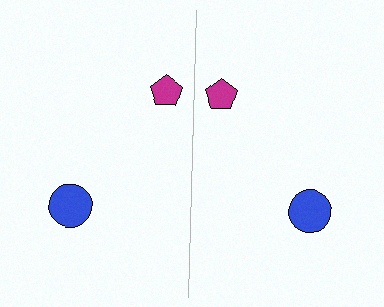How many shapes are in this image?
There are 4 shapes in this image.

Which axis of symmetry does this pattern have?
The pattern has a vertical axis of symmetry running through the center of the image.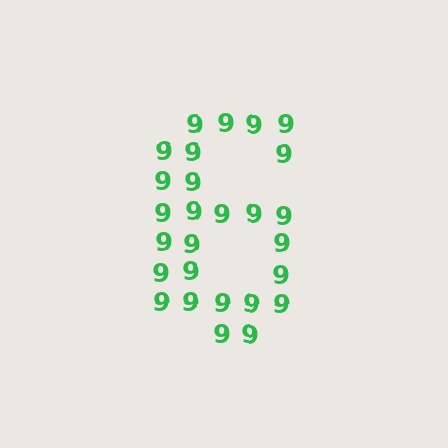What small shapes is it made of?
It is made of small digit 9's.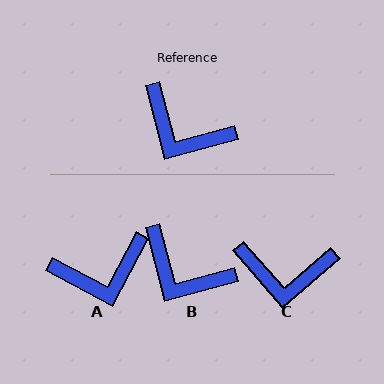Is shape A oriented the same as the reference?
No, it is off by about 47 degrees.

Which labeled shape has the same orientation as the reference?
B.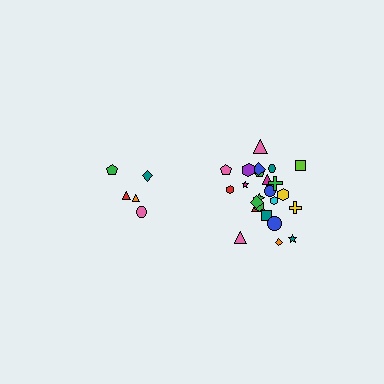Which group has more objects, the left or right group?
The right group.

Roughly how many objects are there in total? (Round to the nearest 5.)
Roughly 30 objects in total.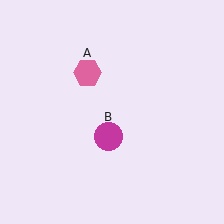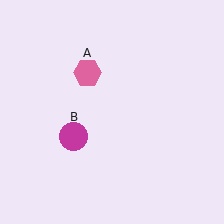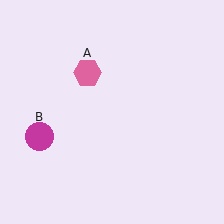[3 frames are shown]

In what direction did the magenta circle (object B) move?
The magenta circle (object B) moved left.